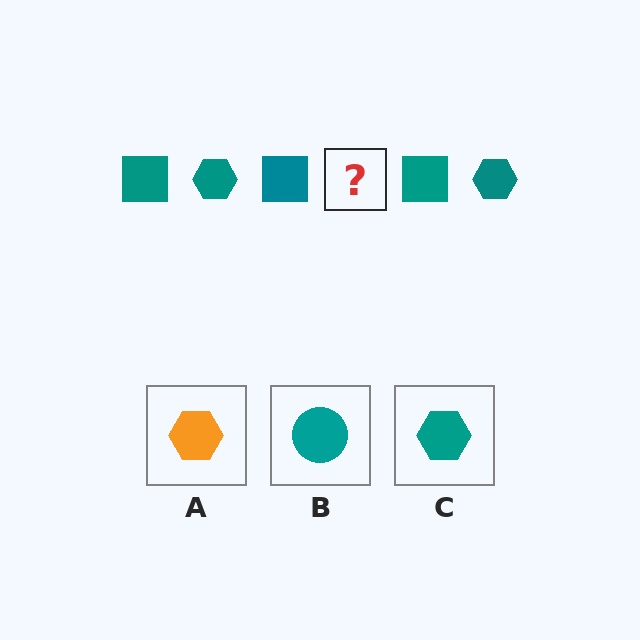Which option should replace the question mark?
Option C.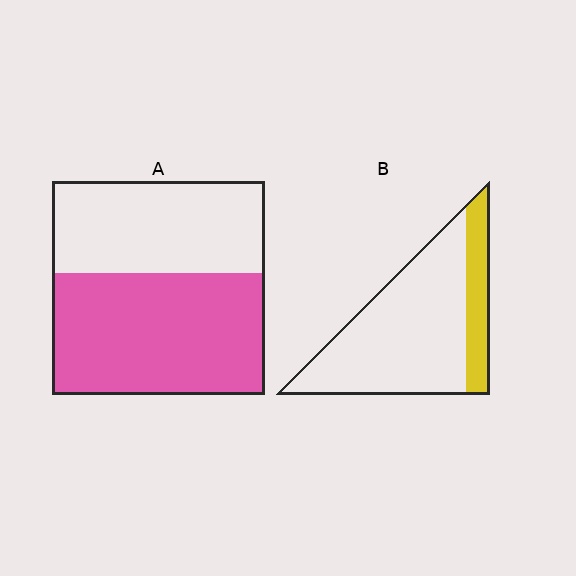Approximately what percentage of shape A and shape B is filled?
A is approximately 55% and B is approximately 20%.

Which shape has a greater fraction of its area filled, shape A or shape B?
Shape A.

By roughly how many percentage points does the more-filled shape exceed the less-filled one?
By roughly 35 percentage points (A over B).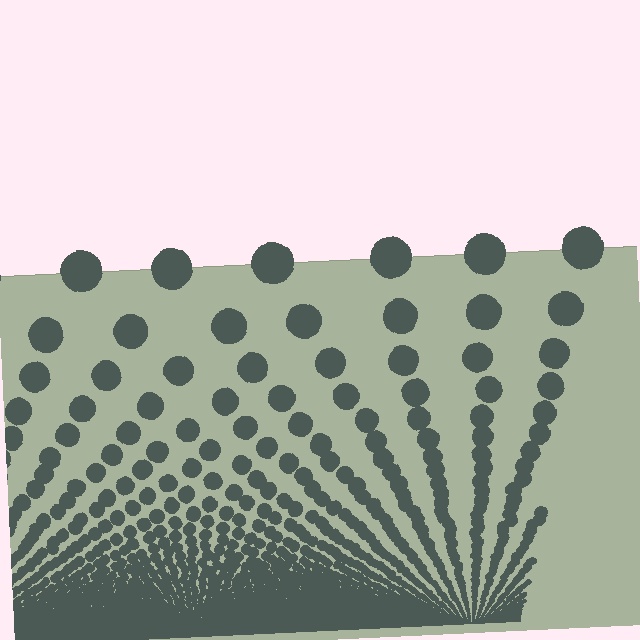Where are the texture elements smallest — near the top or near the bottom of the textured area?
Near the bottom.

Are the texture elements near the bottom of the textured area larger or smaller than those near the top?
Smaller. The gradient is inverted — elements near the bottom are smaller and denser.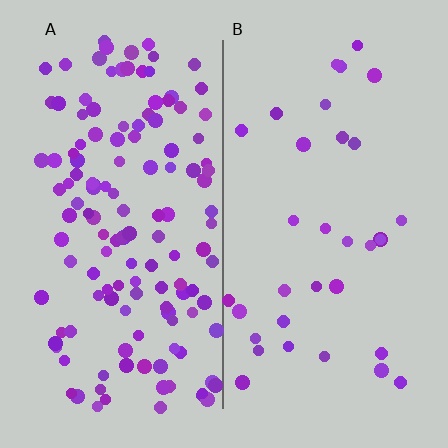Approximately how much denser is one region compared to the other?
Approximately 4.1× — region A over region B.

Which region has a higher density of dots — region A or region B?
A (the left).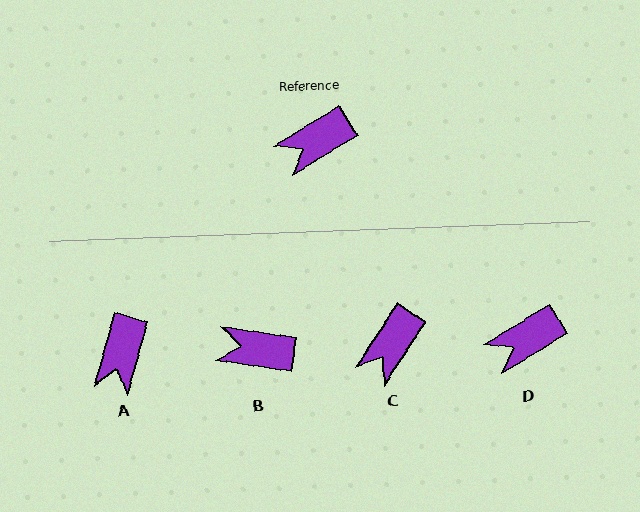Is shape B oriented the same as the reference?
No, it is off by about 40 degrees.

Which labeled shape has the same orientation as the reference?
D.